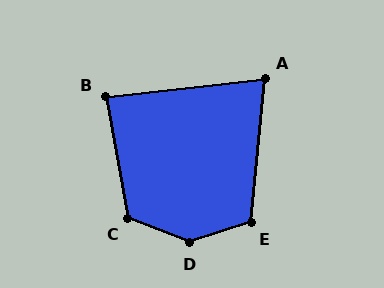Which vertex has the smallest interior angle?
A, at approximately 78 degrees.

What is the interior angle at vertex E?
Approximately 113 degrees (obtuse).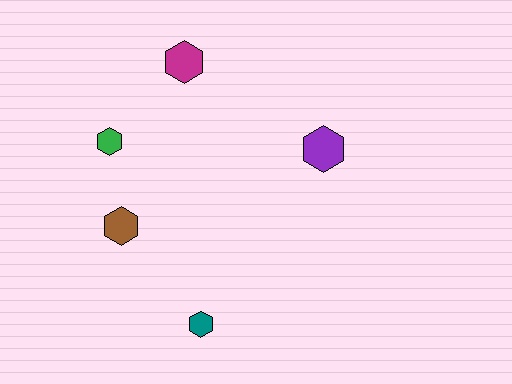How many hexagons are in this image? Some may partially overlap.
There are 5 hexagons.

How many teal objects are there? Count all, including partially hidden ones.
There is 1 teal object.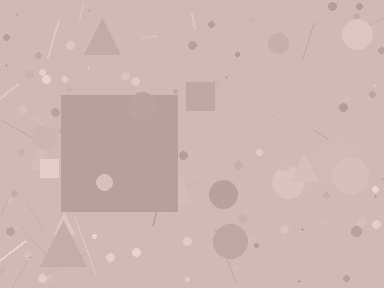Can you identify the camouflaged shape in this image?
The camouflaged shape is a square.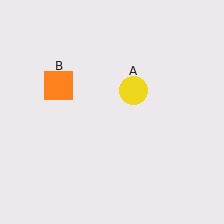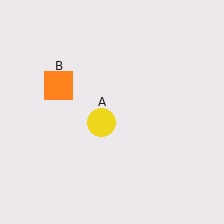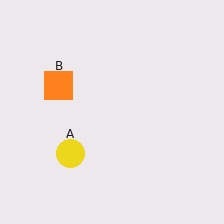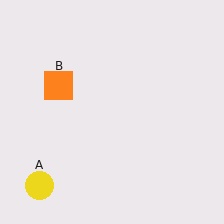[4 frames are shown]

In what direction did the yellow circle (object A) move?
The yellow circle (object A) moved down and to the left.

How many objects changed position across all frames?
1 object changed position: yellow circle (object A).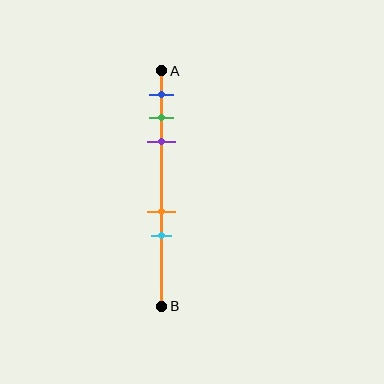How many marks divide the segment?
There are 5 marks dividing the segment.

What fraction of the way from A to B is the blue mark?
The blue mark is approximately 10% (0.1) of the way from A to B.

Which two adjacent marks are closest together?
The green and purple marks are the closest adjacent pair.